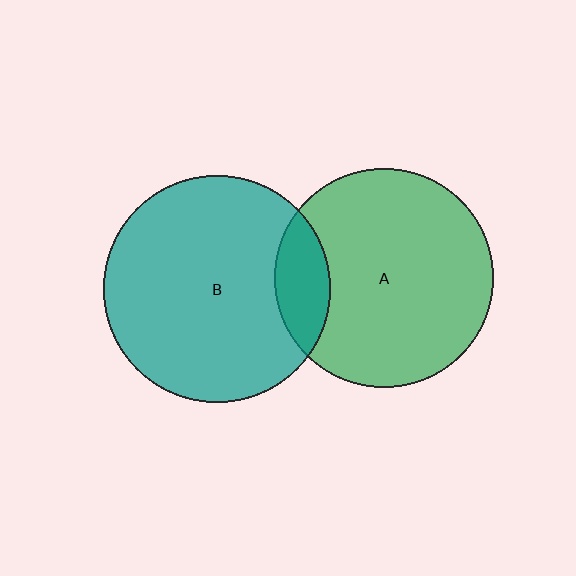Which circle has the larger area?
Circle B (teal).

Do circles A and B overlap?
Yes.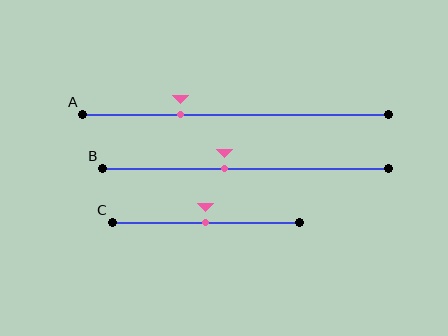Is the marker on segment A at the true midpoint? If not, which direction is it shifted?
No, the marker on segment A is shifted to the left by about 18% of the segment length.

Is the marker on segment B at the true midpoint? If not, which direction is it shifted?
No, the marker on segment B is shifted to the left by about 8% of the segment length.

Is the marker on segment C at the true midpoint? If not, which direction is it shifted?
Yes, the marker on segment C is at the true midpoint.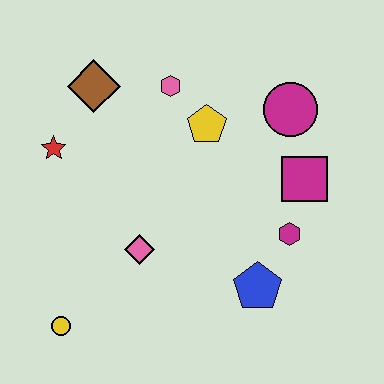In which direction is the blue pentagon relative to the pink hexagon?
The blue pentagon is below the pink hexagon.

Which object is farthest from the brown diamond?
The blue pentagon is farthest from the brown diamond.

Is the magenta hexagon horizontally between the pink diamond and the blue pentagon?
No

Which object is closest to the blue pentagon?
The magenta hexagon is closest to the blue pentagon.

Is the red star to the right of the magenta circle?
No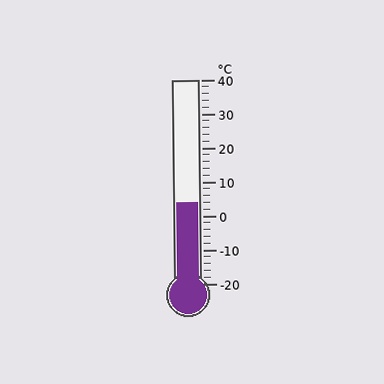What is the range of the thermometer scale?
The thermometer scale ranges from -20°C to 40°C.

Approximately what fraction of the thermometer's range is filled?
The thermometer is filled to approximately 40% of its range.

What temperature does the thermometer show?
The thermometer shows approximately 4°C.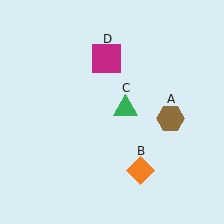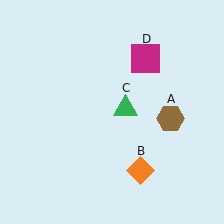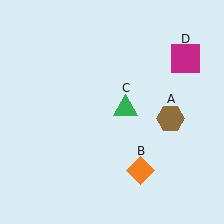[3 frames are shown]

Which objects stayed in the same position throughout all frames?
Brown hexagon (object A) and orange diamond (object B) and green triangle (object C) remained stationary.